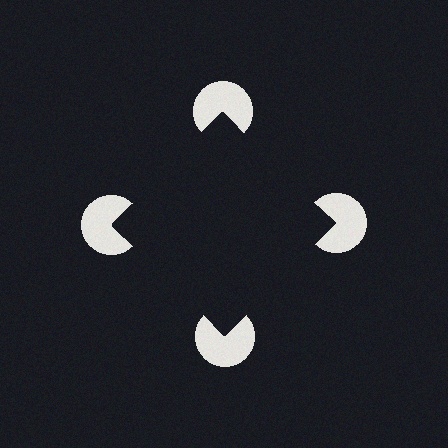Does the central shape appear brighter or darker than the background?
It typically appears slightly darker than the background, even though no actual brightness change is drawn.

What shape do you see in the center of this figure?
An illusory square — its edges are inferred from the aligned wedge cuts in the pac-man discs, not physically drawn.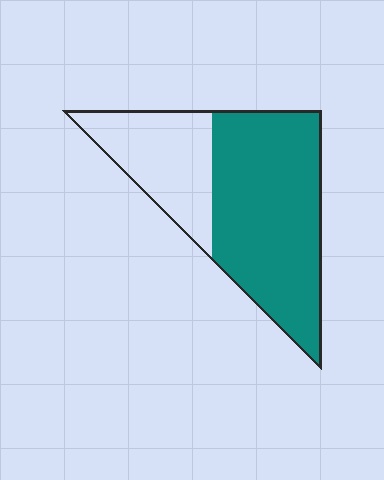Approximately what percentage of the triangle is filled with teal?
Approximately 65%.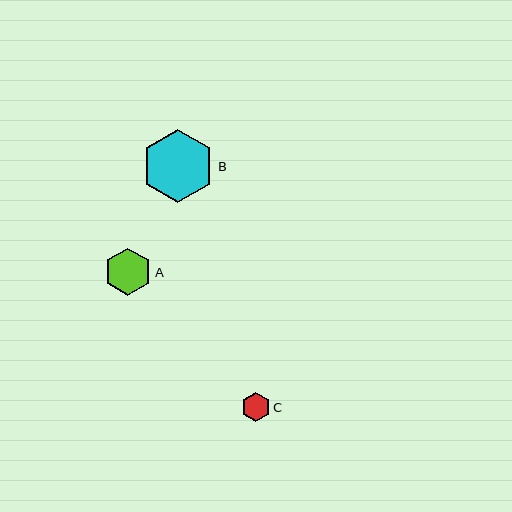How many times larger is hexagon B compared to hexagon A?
Hexagon B is approximately 1.5 times the size of hexagon A.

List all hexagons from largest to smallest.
From largest to smallest: B, A, C.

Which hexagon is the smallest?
Hexagon C is the smallest with a size of approximately 29 pixels.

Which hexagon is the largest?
Hexagon B is the largest with a size of approximately 73 pixels.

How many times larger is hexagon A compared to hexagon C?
Hexagon A is approximately 1.7 times the size of hexagon C.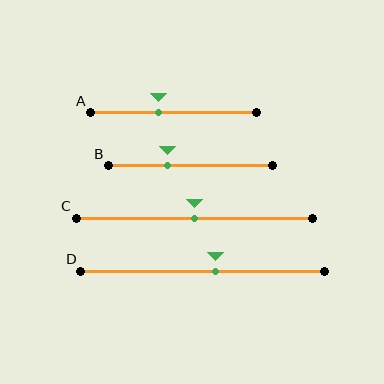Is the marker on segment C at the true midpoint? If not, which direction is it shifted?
Yes, the marker on segment C is at the true midpoint.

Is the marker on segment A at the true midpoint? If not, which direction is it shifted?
No, the marker on segment A is shifted to the left by about 9% of the segment length.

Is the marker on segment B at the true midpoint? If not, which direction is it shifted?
No, the marker on segment B is shifted to the left by about 14% of the segment length.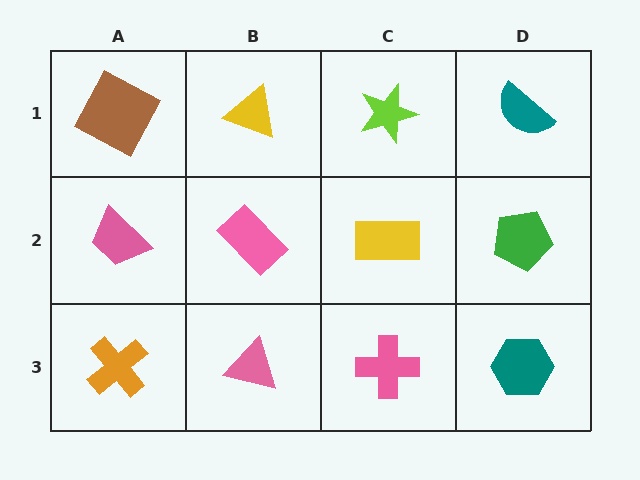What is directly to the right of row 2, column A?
A pink rectangle.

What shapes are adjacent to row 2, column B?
A yellow triangle (row 1, column B), a pink triangle (row 3, column B), a pink trapezoid (row 2, column A), a yellow rectangle (row 2, column C).